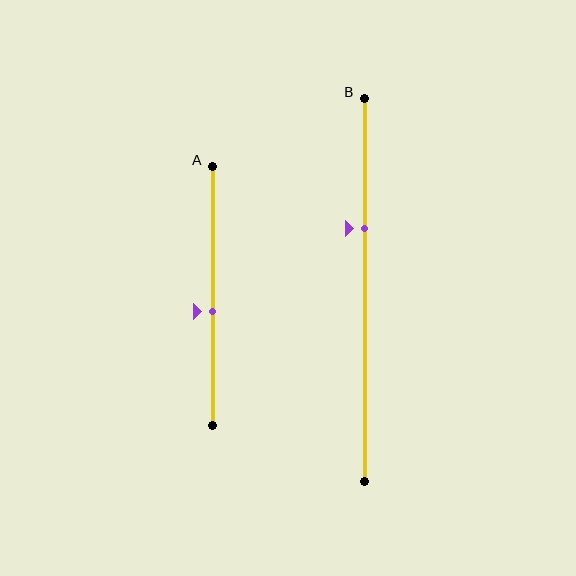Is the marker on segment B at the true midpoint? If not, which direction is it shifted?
No, the marker on segment B is shifted upward by about 16% of the segment length.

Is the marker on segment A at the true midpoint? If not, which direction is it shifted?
No, the marker on segment A is shifted downward by about 6% of the segment length.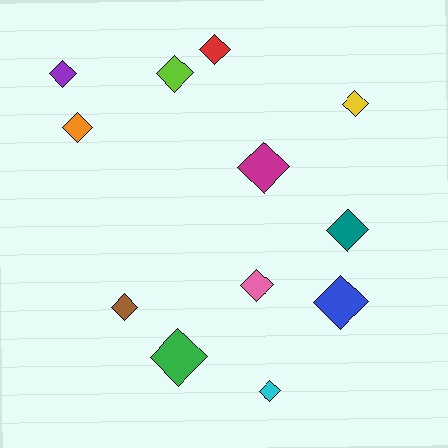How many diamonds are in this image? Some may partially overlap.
There are 12 diamonds.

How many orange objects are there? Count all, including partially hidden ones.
There is 1 orange object.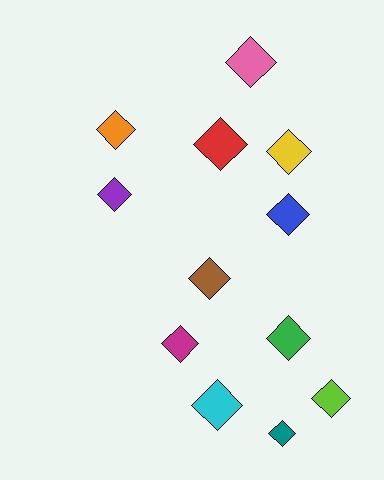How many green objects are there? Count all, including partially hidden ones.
There is 1 green object.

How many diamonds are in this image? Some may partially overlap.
There are 12 diamonds.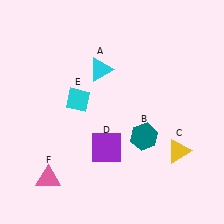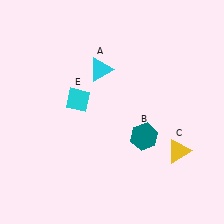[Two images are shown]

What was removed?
The purple square (D), the pink triangle (F) were removed in Image 2.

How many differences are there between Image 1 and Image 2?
There are 2 differences between the two images.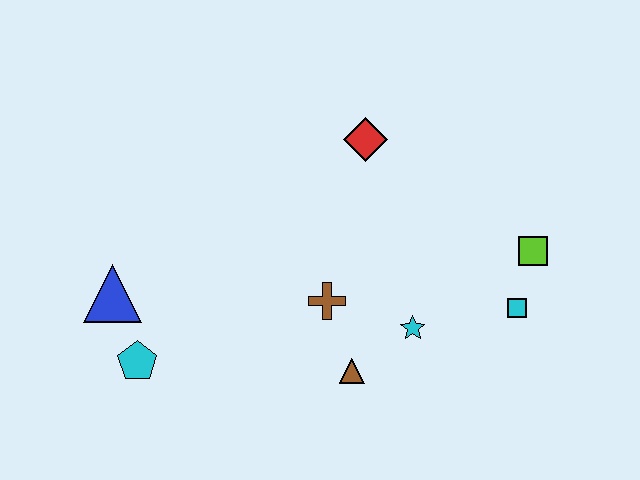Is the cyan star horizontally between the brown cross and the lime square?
Yes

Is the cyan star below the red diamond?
Yes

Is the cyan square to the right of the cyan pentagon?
Yes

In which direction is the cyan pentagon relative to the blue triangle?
The cyan pentagon is below the blue triangle.